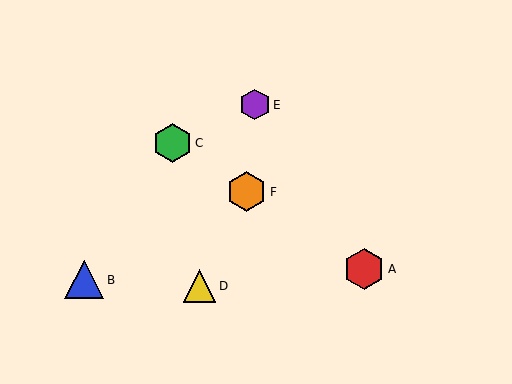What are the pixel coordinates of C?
Object C is at (173, 143).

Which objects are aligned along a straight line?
Objects A, C, F are aligned along a straight line.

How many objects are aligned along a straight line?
3 objects (A, C, F) are aligned along a straight line.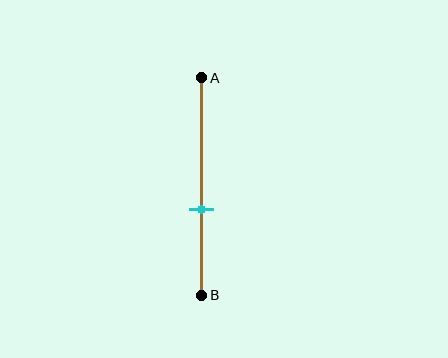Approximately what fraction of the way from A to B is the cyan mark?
The cyan mark is approximately 60% of the way from A to B.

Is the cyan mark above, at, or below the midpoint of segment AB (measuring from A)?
The cyan mark is below the midpoint of segment AB.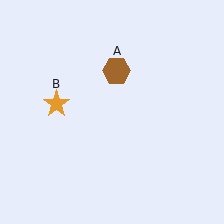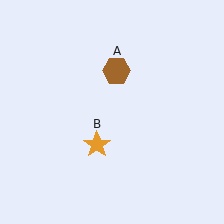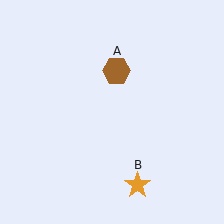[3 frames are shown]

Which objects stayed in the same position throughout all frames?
Brown hexagon (object A) remained stationary.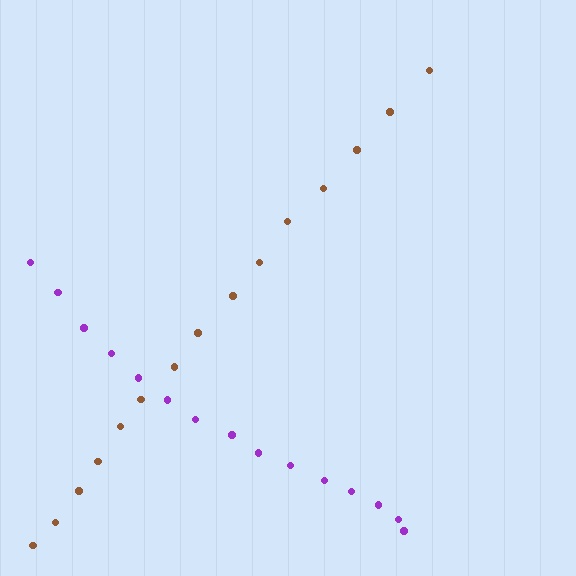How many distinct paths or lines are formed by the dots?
There are 2 distinct paths.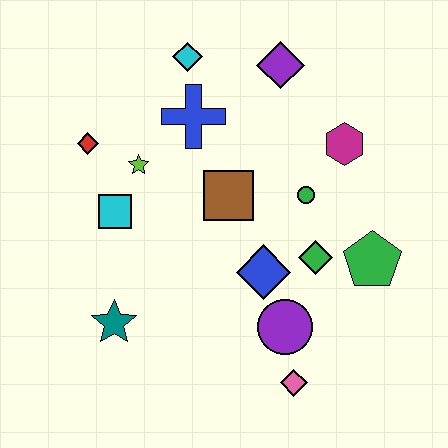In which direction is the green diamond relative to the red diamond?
The green diamond is to the right of the red diamond.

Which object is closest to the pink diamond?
The purple circle is closest to the pink diamond.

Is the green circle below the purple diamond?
Yes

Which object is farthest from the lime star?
The pink diamond is farthest from the lime star.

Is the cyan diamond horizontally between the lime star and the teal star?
No